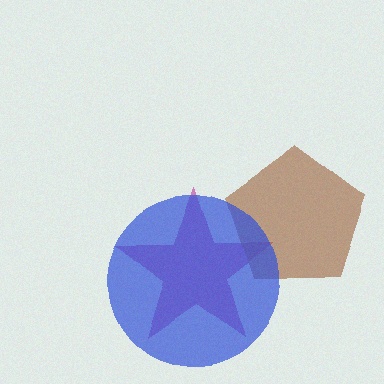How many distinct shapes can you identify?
There are 3 distinct shapes: a magenta star, a brown pentagon, a blue circle.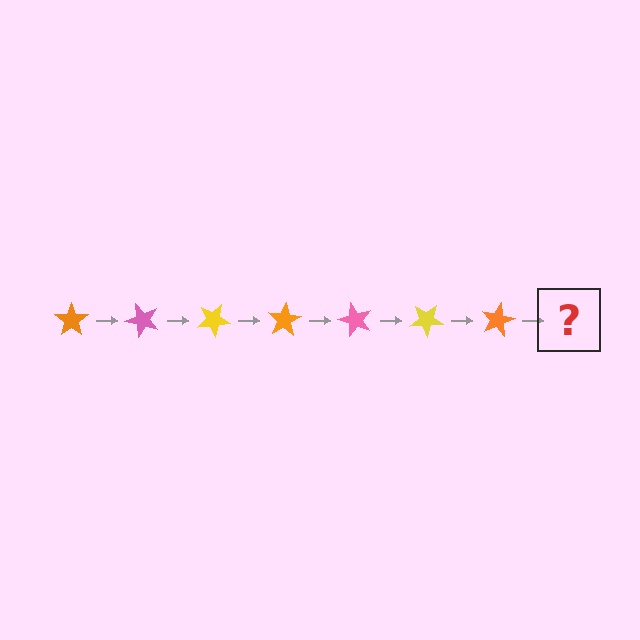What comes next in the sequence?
The next element should be a pink star, rotated 350 degrees from the start.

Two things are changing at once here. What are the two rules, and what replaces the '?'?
The two rules are that it rotates 50 degrees each step and the color cycles through orange, pink, and yellow. The '?' should be a pink star, rotated 350 degrees from the start.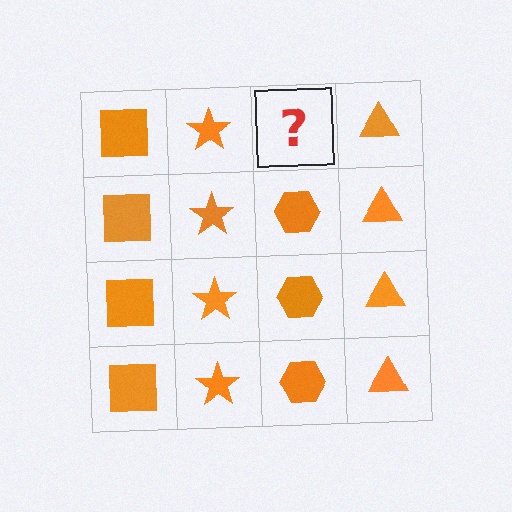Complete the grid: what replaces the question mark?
The question mark should be replaced with an orange hexagon.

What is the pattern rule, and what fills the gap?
The rule is that each column has a consistent shape. The gap should be filled with an orange hexagon.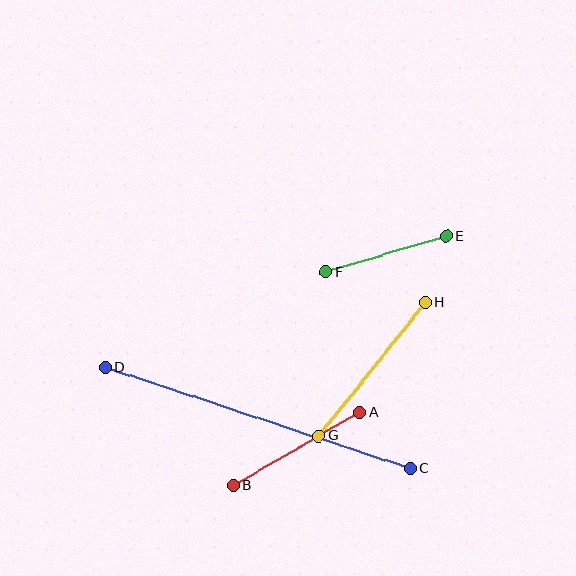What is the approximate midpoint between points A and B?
The midpoint is at approximately (296, 449) pixels.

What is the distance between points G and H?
The distance is approximately 171 pixels.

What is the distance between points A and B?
The distance is approximately 146 pixels.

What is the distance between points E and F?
The distance is approximately 126 pixels.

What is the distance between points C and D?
The distance is approximately 321 pixels.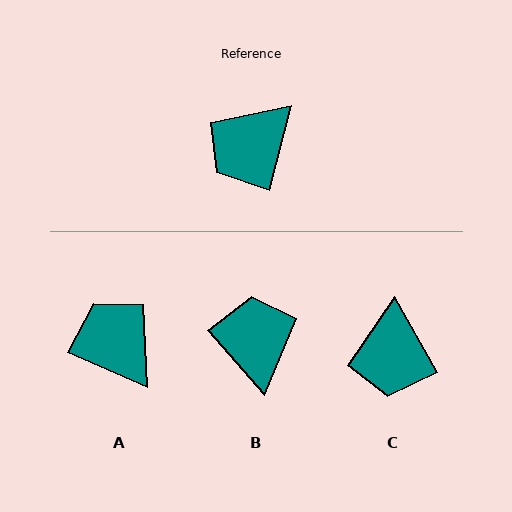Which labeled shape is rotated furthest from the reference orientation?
B, about 124 degrees away.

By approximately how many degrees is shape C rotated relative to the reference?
Approximately 44 degrees counter-clockwise.